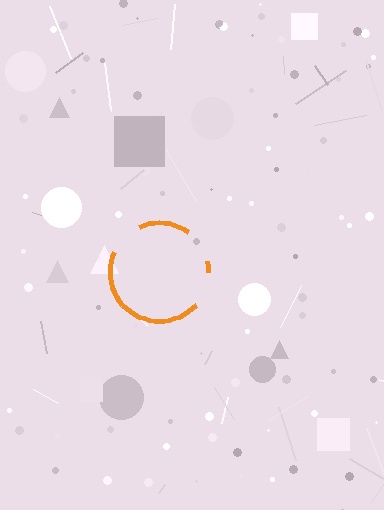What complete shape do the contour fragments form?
The contour fragments form a circle.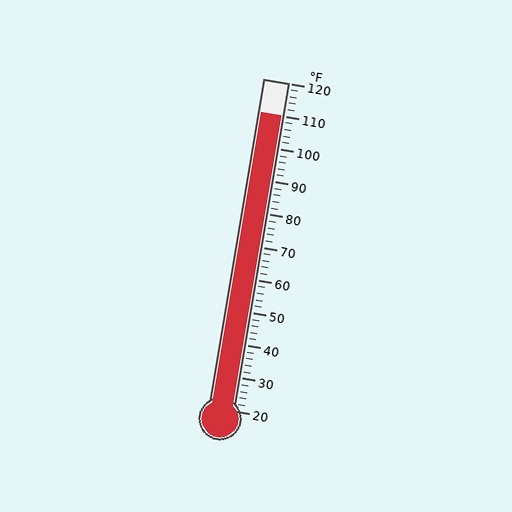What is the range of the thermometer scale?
The thermometer scale ranges from 20°F to 120°F.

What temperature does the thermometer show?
The thermometer shows approximately 110°F.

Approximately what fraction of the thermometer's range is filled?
The thermometer is filled to approximately 90% of its range.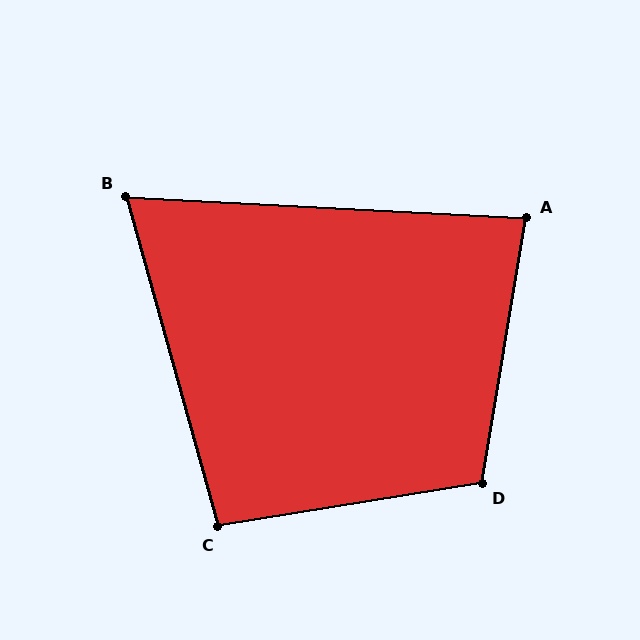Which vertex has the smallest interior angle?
B, at approximately 71 degrees.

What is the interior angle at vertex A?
Approximately 84 degrees (acute).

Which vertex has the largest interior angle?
D, at approximately 109 degrees.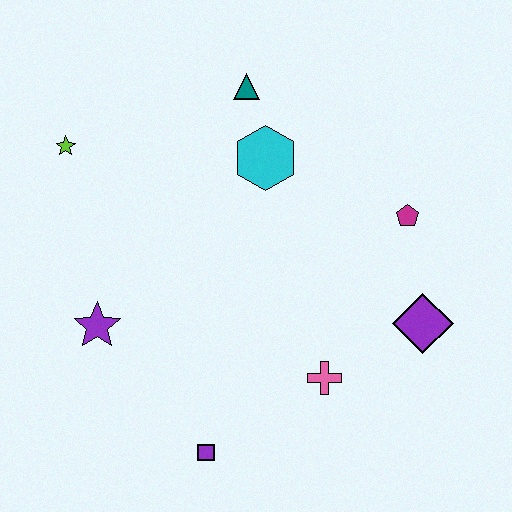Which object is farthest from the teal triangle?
The purple square is farthest from the teal triangle.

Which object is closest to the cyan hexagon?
The teal triangle is closest to the cyan hexagon.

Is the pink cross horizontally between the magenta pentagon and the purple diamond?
No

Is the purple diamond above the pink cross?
Yes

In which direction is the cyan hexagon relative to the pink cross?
The cyan hexagon is above the pink cross.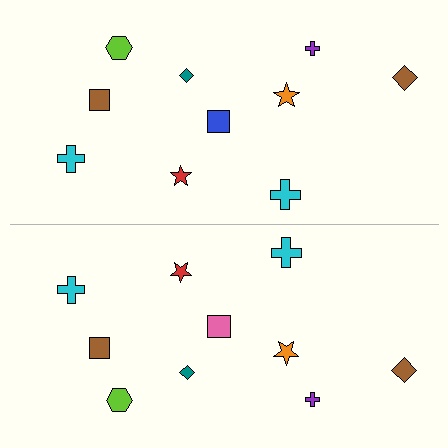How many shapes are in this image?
There are 20 shapes in this image.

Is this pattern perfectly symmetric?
No, the pattern is not perfectly symmetric. The pink square on the bottom side breaks the symmetry — its mirror counterpart is blue.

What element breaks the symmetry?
The pink square on the bottom side breaks the symmetry — its mirror counterpart is blue.